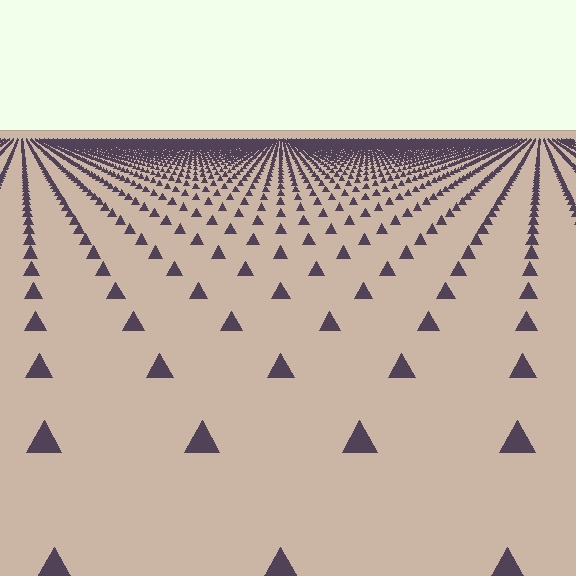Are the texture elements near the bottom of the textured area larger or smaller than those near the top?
Larger. Near the bottom, elements are closer to the viewer and appear at a bigger on-screen size.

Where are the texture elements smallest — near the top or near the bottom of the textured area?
Near the top.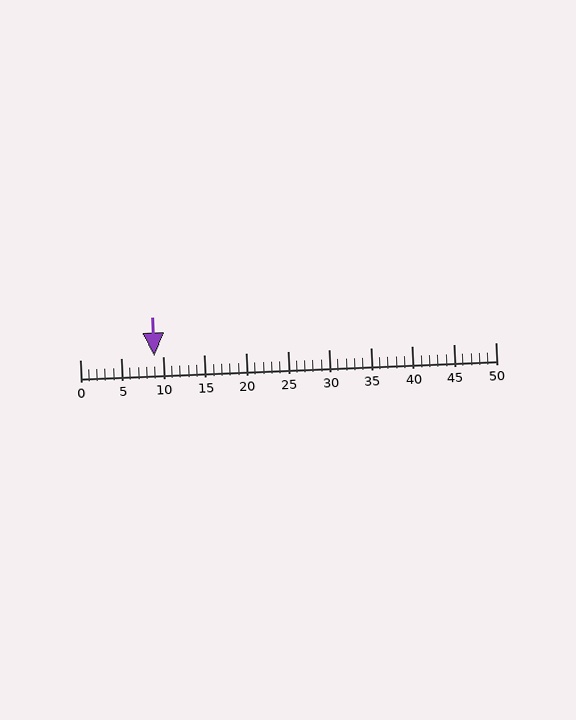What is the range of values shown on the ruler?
The ruler shows values from 0 to 50.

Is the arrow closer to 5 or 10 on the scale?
The arrow is closer to 10.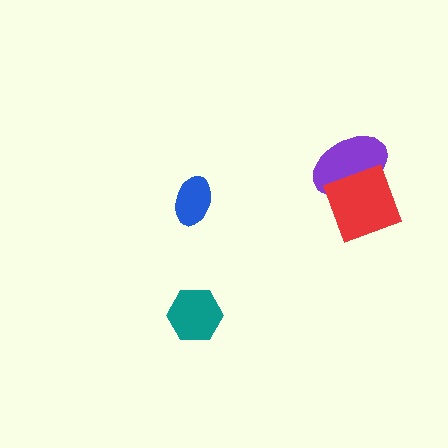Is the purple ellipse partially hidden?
Yes, it is partially covered by another shape.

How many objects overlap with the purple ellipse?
1 object overlaps with the purple ellipse.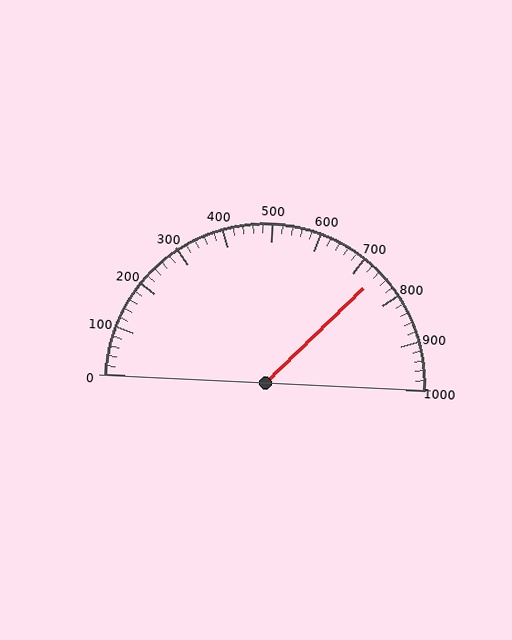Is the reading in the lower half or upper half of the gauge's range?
The reading is in the upper half of the range (0 to 1000).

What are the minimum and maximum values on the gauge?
The gauge ranges from 0 to 1000.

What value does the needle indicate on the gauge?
The needle indicates approximately 740.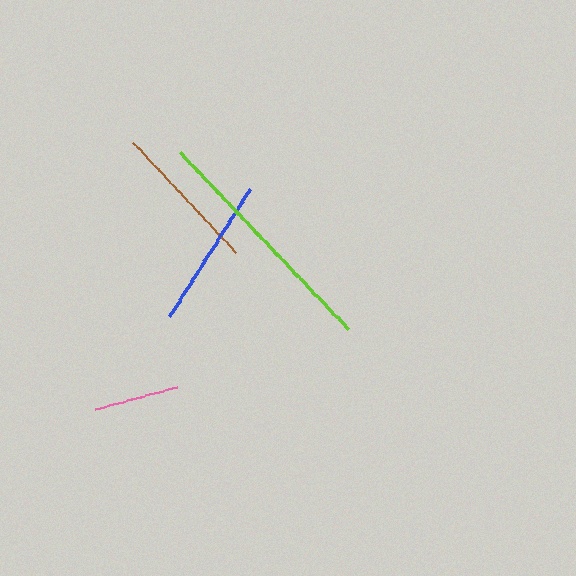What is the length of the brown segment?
The brown segment is approximately 150 pixels long.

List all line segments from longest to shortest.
From longest to shortest: lime, blue, brown, pink.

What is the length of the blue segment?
The blue segment is approximately 150 pixels long.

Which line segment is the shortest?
The pink line is the shortest at approximately 85 pixels.